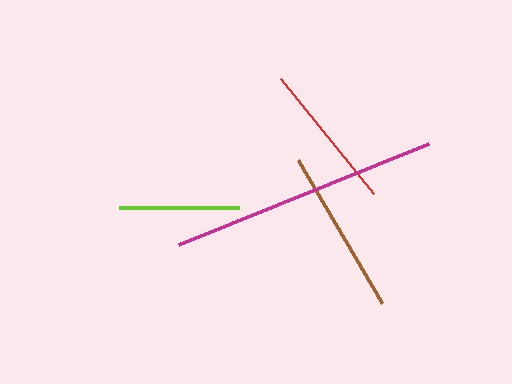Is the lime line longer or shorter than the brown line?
The brown line is longer than the lime line.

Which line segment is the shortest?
The lime line is the shortest at approximately 120 pixels.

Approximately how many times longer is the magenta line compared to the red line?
The magenta line is approximately 1.8 times the length of the red line.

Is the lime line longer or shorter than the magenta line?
The magenta line is longer than the lime line.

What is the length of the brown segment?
The brown segment is approximately 165 pixels long.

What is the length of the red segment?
The red segment is approximately 147 pixels long.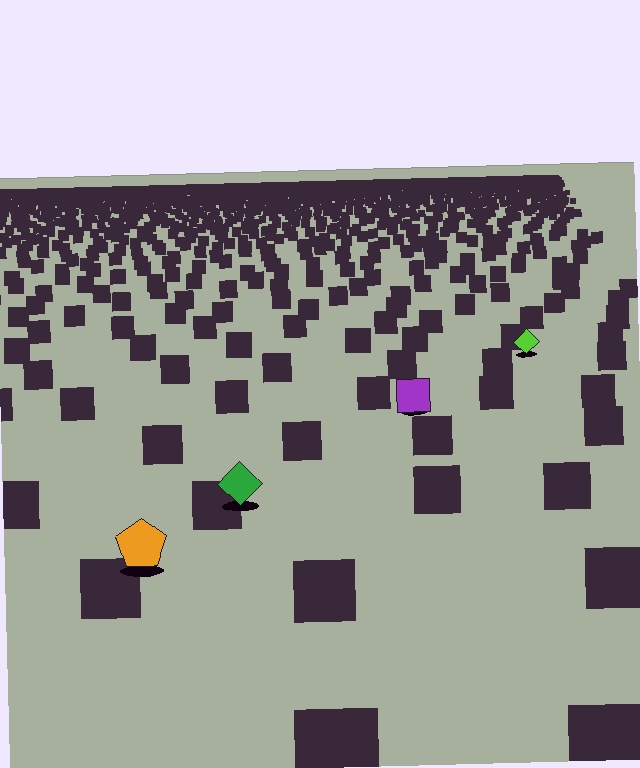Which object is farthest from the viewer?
The lime diamond is farthest from the viewer. It appears smaller and the ground texture around it is denser.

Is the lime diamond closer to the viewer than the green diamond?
No. The green diamond is closer — you can tell from the texture gradient: the ground texture is coarser near it.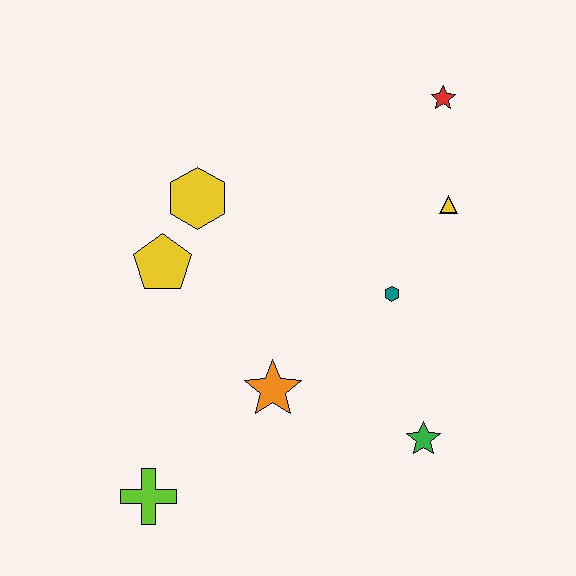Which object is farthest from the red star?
The lime cross is farthest from the red star.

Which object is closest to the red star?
The yellow triangle is closest to the red star.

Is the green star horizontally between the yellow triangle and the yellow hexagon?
Yes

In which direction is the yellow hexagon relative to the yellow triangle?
The yellow hexagon is to the left of the yellow triangle.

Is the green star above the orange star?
No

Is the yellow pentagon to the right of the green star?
No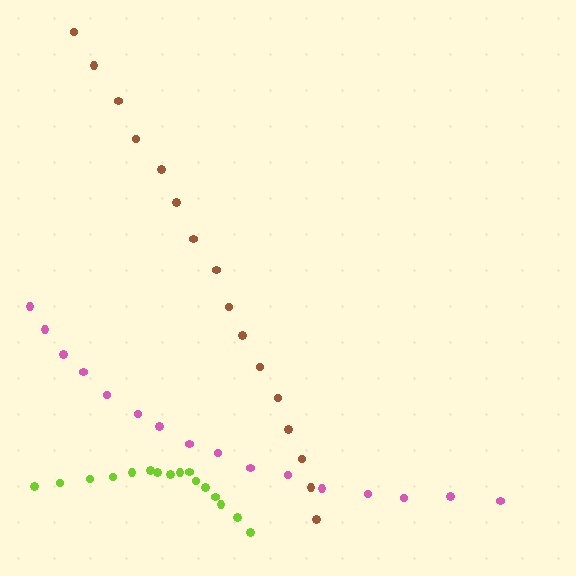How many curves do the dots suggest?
There are 3 distinct paths.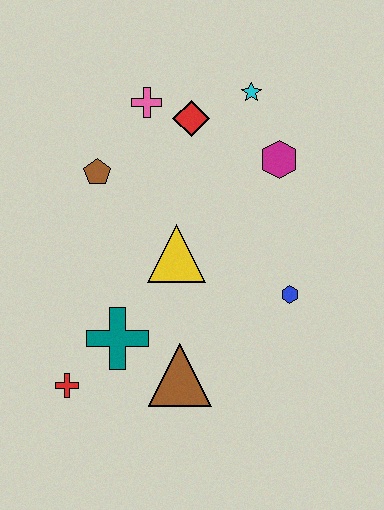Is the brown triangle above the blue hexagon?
No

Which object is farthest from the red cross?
The cyan star is farthest from the red cross.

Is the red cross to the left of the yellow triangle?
Yes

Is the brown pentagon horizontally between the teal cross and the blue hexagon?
No